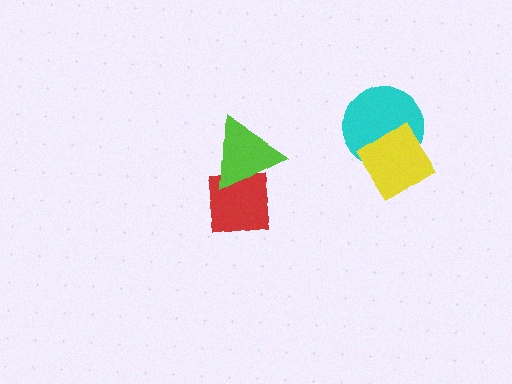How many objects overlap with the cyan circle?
1 object overlaps with the cyan circle.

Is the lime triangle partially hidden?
No, no other shape covers it.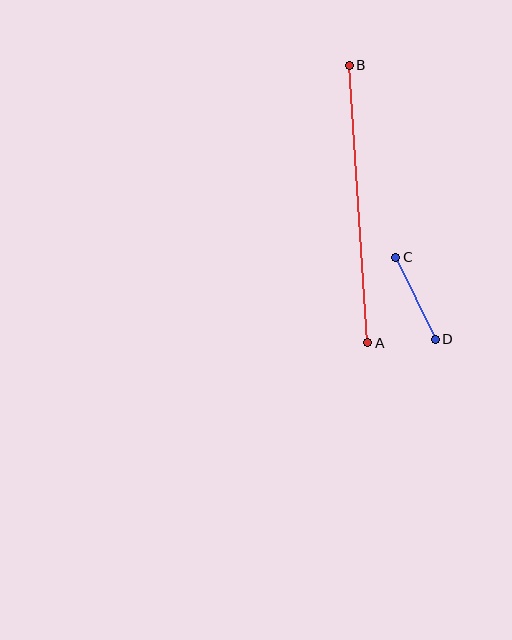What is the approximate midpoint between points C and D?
The midpoint is at approximately (416, 298) pixels.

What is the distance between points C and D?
The distance is approximately 91 pixels.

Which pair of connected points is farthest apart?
Points A and B are farthest apart.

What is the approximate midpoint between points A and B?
The midpoint is at approximately (358, 204) pixels.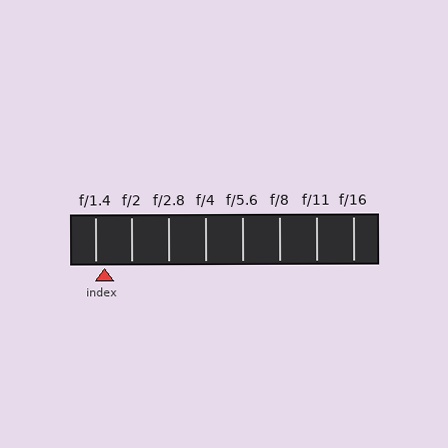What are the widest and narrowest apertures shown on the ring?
The widest aperture shown is f/1.4 and the narrowest is f/16.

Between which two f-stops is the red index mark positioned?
The index mark is between f/1.4 and f/2.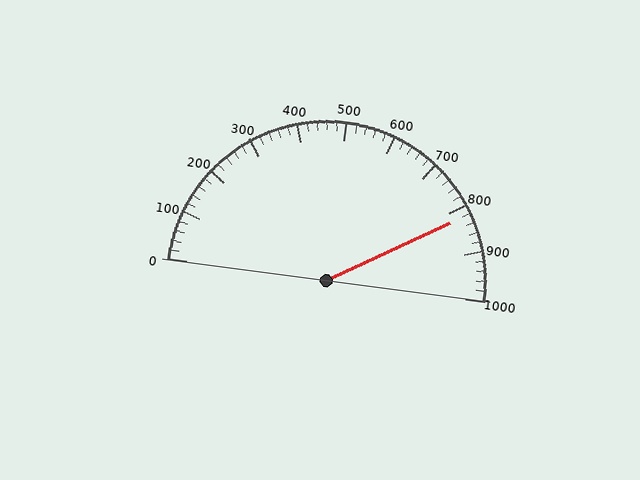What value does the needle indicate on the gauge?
The needle indicates approximately 820.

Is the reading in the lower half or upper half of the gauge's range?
The reading is in the upper half of the range (0 to 1000).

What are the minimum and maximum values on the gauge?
The gauge ranges from 0 to 1000.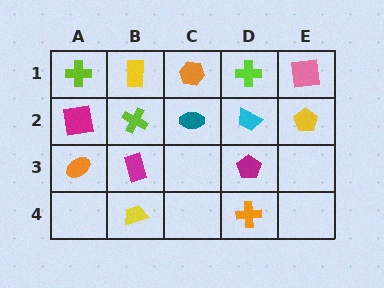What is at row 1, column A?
A lime cross.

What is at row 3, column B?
A magenta rectangle.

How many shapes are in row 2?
5 shapes.